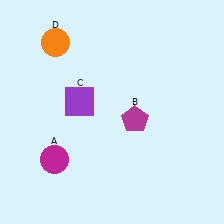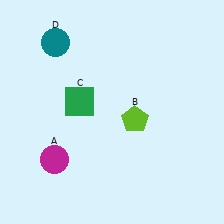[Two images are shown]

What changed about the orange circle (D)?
In Image 1, D is orange. In Image 2, it changed to teal.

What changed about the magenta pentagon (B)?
In Image 1, B is magenta. In Image 2, it changed to lime.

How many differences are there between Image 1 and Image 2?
There are 3 differences between the two images.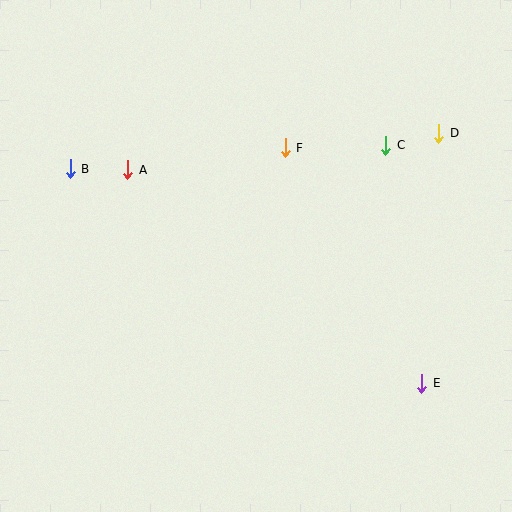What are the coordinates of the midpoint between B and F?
The midpoint between B and F is at (178, 158).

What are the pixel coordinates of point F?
Point F is at (285, 148).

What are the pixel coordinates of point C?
Point C is at (386, 145).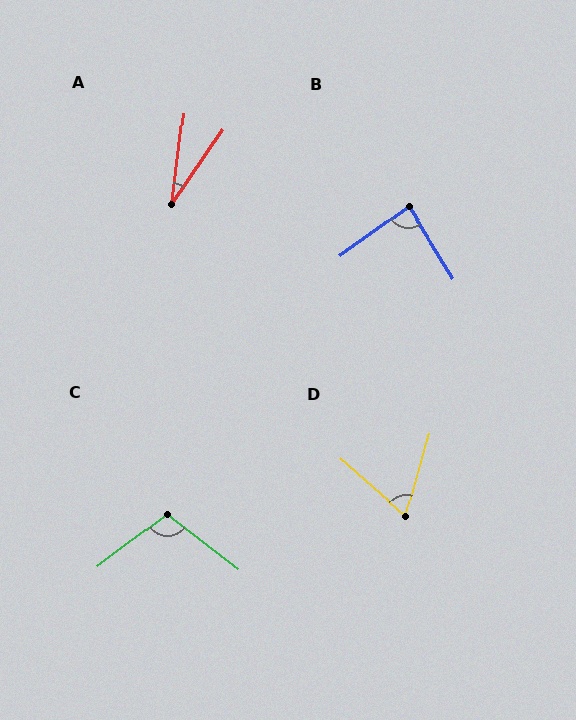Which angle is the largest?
C, at approximately 105 degrees.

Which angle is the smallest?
A, at approximately 28 degrees.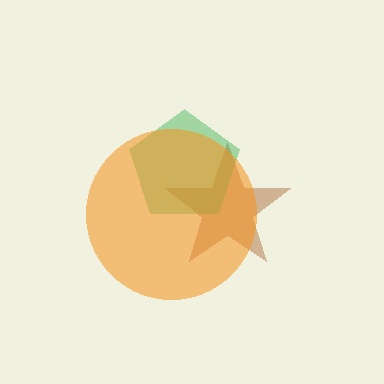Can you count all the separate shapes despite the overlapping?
Yes, there are 3 separate shapes.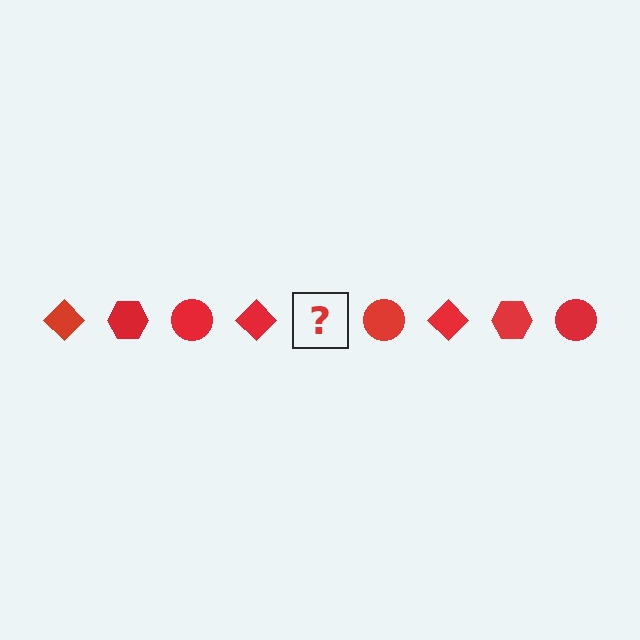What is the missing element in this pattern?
The missing element is a red hexagon.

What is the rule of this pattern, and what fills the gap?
The rule is that the pattern cycles through diamond, hexagon, circle shapes in red. The gap should be filled with a red hexagon.